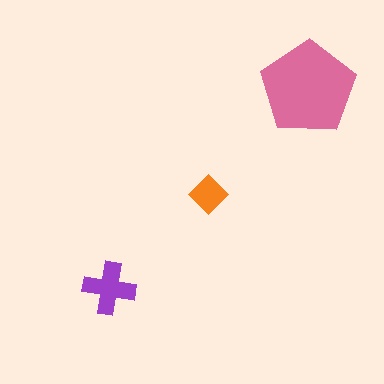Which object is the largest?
The pink pentagon.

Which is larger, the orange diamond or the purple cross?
The purple cross.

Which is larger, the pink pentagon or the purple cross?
The pink pentagon.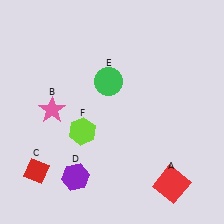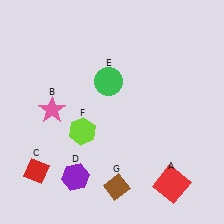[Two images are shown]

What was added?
A brown diamond (G) was added in Image 2.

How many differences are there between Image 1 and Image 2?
There is 1 difference between the two images.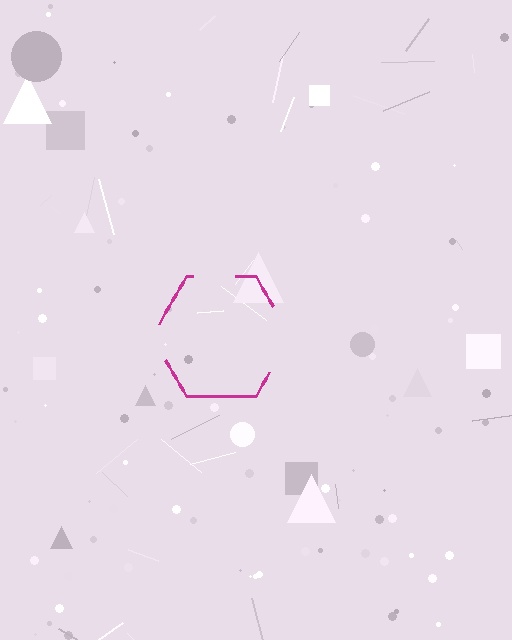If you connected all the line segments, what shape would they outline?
They would outline a hexagon.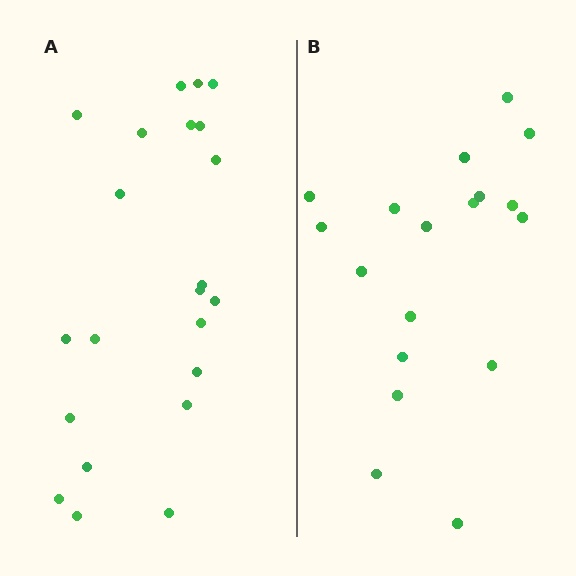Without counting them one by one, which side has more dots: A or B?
Region A (the left region) has more dots.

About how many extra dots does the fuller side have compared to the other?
Region A has about 4 more dots than region B.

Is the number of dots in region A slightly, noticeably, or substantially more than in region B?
Region A has only slightly more — the two regions are fairly close. The ratio is roughly 1.2 to 1.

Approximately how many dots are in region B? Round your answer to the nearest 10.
About 20 dots. (The exact count is 18, which rounds to 20.)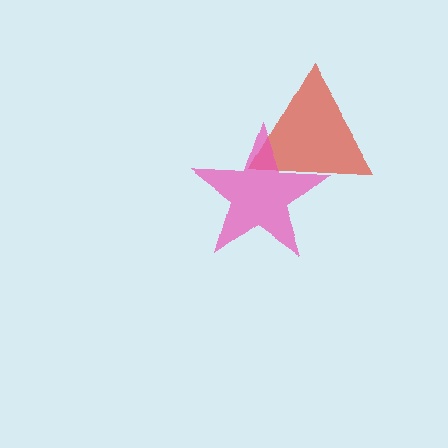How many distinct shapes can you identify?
There are 2 distinct shapes: a red triangle, a pink star.